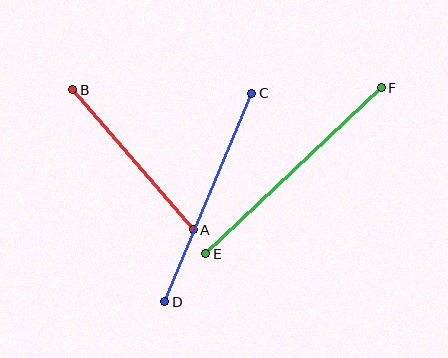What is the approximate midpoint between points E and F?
The midpoint is at approximately (294, 171) pixels.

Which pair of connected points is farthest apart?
Points E and F are farthest apart.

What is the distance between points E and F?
The distance is approximately 242 pixels.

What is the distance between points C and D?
The distance is approximately 226 pixels.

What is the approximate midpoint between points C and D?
The midpoint is at approximately (208, 197) pixels.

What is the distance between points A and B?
The distance is approximately 185 pixels.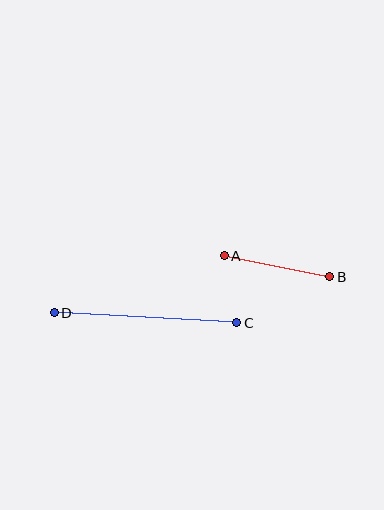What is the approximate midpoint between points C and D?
The midpoint is at approximately (146, 318) pixels.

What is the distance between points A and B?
The distance is approximately 108 pixels.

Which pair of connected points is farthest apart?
Points C and D are farthest apart.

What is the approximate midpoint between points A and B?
The midpoint is at approximately (277, 266) pixels.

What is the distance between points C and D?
The distance is approximately 183 pixels.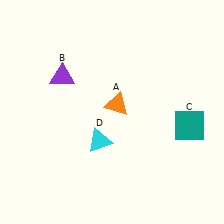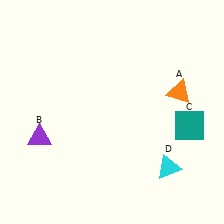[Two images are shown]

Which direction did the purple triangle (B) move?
The purple triangle (B) moved down.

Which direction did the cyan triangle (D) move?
The cyan triangle (D) moved right.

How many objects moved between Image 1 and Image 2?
3 objects moved between the two images.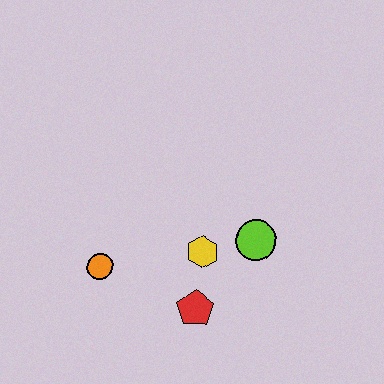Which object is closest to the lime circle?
The yellow hexagon is closest to the lime circle.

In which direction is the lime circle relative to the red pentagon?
The lime circle is above the red pentagon.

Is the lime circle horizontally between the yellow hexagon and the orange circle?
No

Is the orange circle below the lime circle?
Yes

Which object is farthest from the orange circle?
The lime circle is farthest from the orange circle.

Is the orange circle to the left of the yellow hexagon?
Yes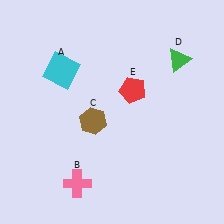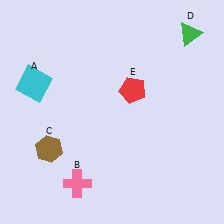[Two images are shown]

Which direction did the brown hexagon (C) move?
The brown hexagon (C) moved left.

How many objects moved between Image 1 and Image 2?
3 objects moved between the two images.